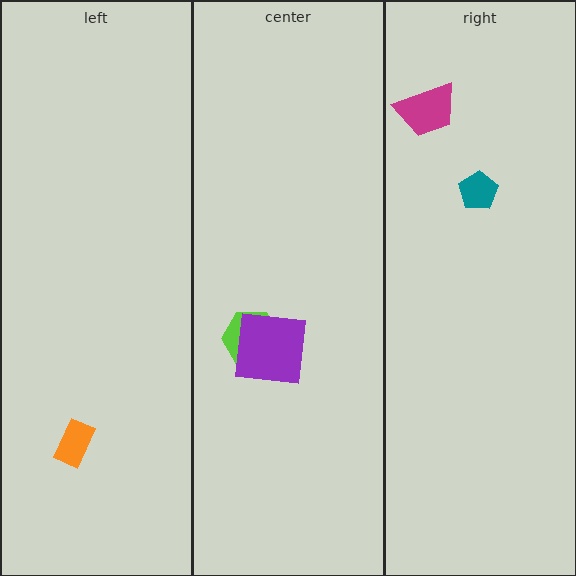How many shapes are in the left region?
1.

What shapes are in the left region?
The orange rectangle.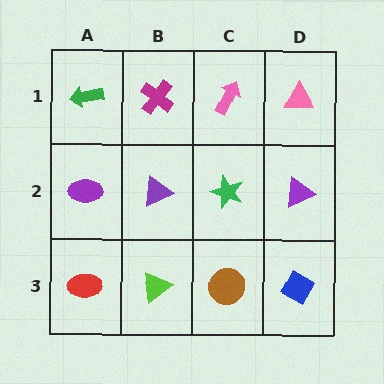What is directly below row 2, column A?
A red ellipse.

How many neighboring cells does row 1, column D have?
2.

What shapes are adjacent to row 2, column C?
A pink arrow (row 1, column C), a brown circle (row 3, column C), a purple triangle (row 2, column B), a purple triangle (row 2, column D).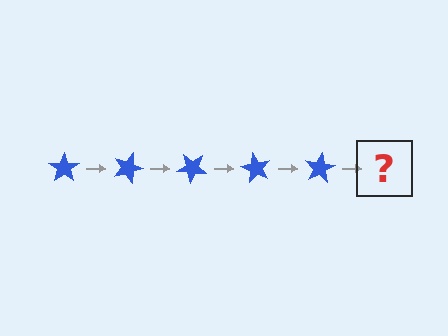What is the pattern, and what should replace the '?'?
The pattern is that the star rotates 20 degrees each step. The '?' should be a blue star rotated 100 degrees.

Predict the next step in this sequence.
The next step is a blue star rotated 100 degrees.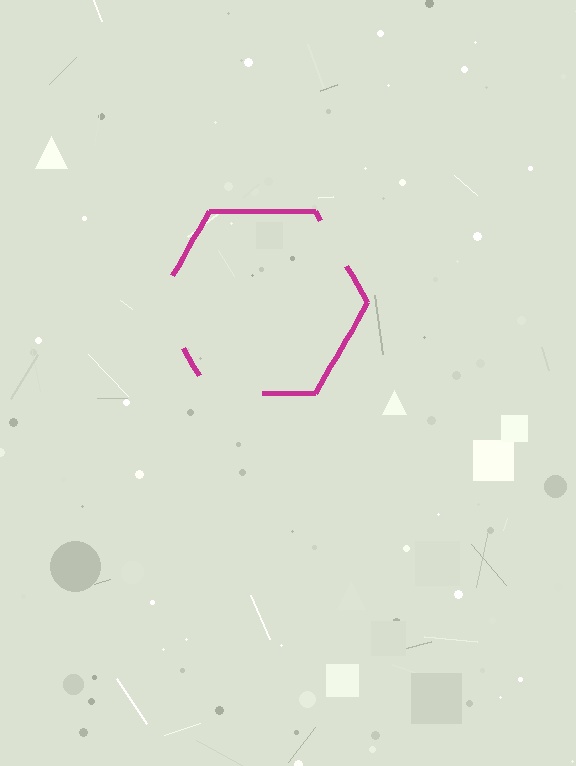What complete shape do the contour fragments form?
The contour fragments form a hexagon.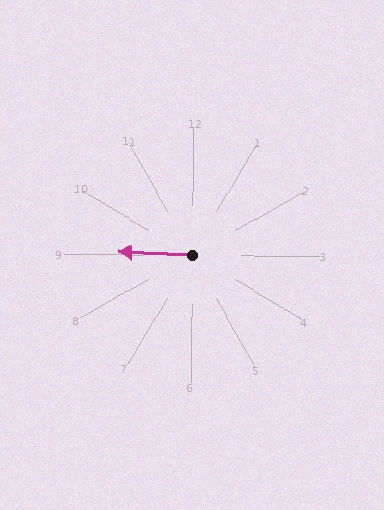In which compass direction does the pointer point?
West.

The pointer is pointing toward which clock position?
Roughly 9 o'clock.